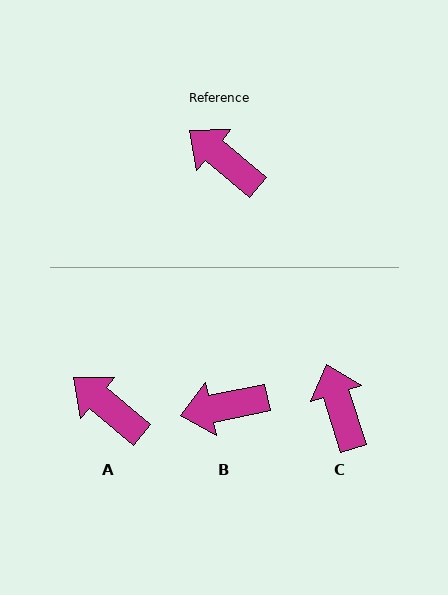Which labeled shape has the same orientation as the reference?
A.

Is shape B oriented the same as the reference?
No, it is off by about 51 degrees.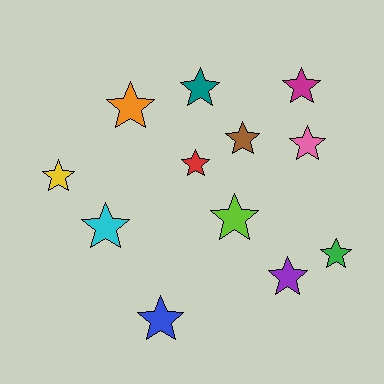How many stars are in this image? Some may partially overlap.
There are 12 stars.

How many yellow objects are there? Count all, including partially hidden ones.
There is 1 yellow object.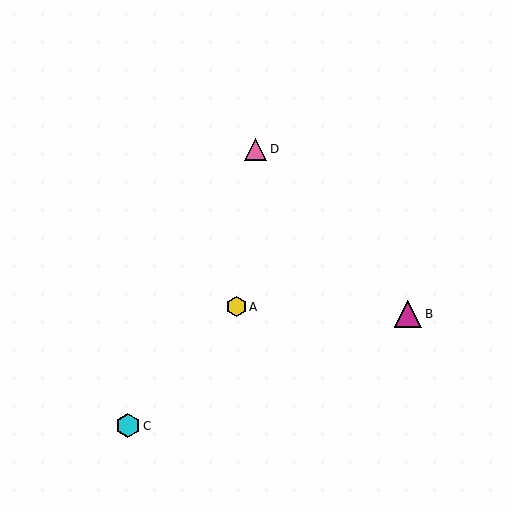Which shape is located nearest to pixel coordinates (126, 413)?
The cyan hexagon (labeled C) at (128, 426) is nearest to that location.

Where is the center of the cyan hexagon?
The center of the cyan hexagon is at (128, 426).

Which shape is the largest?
The magenta triangle (labeled B) is the largest.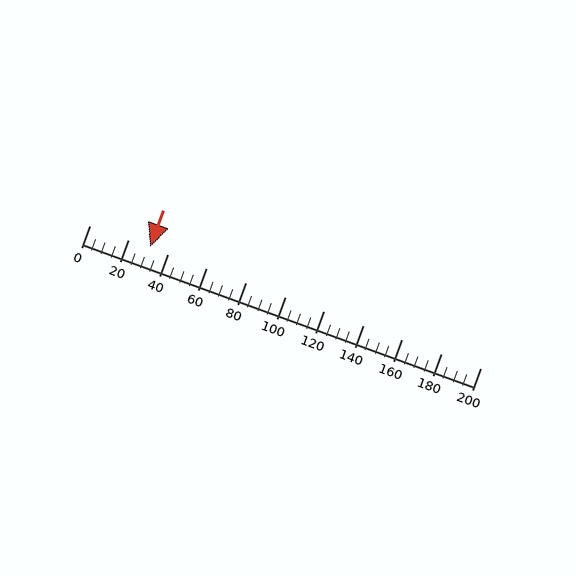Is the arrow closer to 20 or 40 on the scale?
The arrow is closer to 40.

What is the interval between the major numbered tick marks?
The major tick marks are spaced 20 units apart.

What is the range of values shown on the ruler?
The ruler shows values from 0 to 200.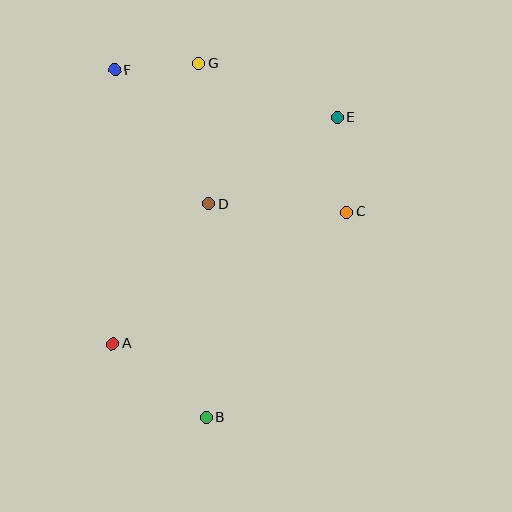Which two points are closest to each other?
Points F and G are closest to each other.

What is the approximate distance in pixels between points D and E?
The distance between D and E is approximately 155 pixels.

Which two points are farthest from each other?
Points B and F are farthest from each other.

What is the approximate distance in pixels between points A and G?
The distance between A and G is approximately 293 pixels.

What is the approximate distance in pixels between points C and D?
The distance between C and D is approximately 138 pixels.